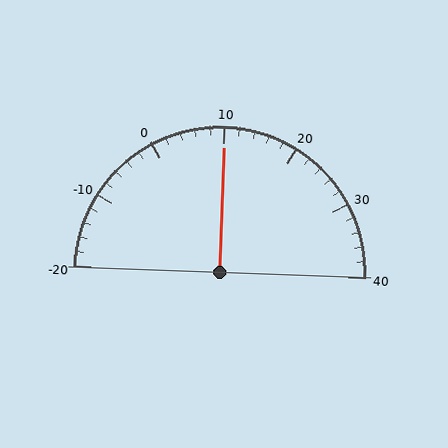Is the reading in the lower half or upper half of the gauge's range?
The reading is in the upper half of the range (-20 to 40).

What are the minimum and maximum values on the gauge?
The gauge ranges from -20 to 40.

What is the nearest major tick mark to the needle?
The nearest major tick mark is 10.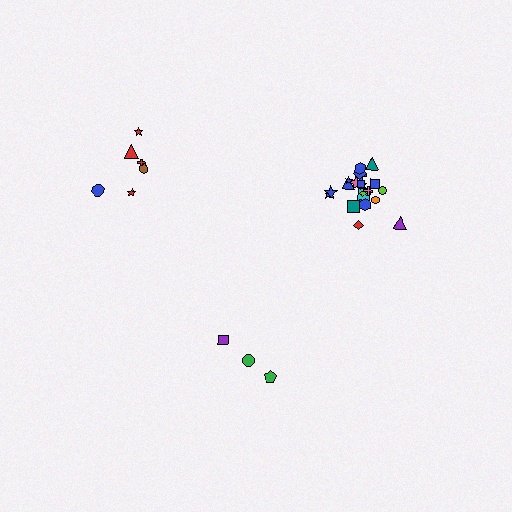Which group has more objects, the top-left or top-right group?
The top-right group.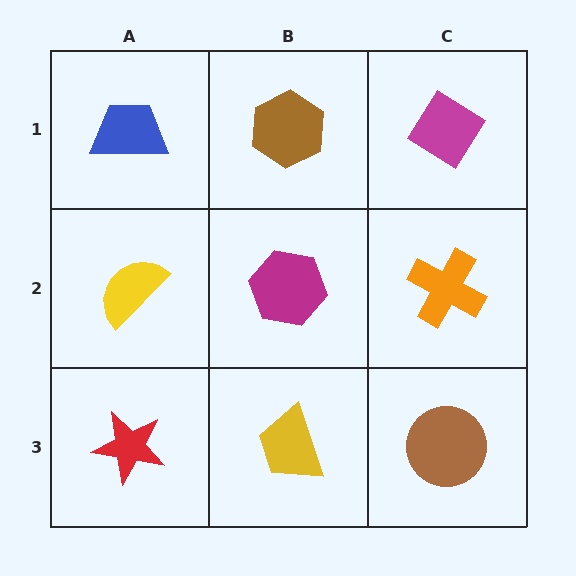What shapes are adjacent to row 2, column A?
A blue trapezoid (row 1, column A), a red star (row 3, column A), a magenta hexagon (row 2, column B).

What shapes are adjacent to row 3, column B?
A magenta hexagon (row 2, column B), a red star (row 3, column A), a brown circle (row 3, column C).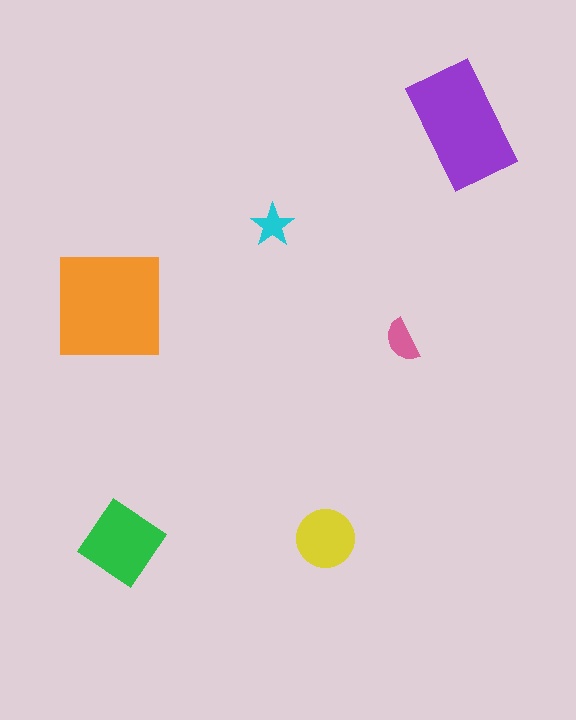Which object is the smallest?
The cyan star.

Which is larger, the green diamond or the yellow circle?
The green diamond.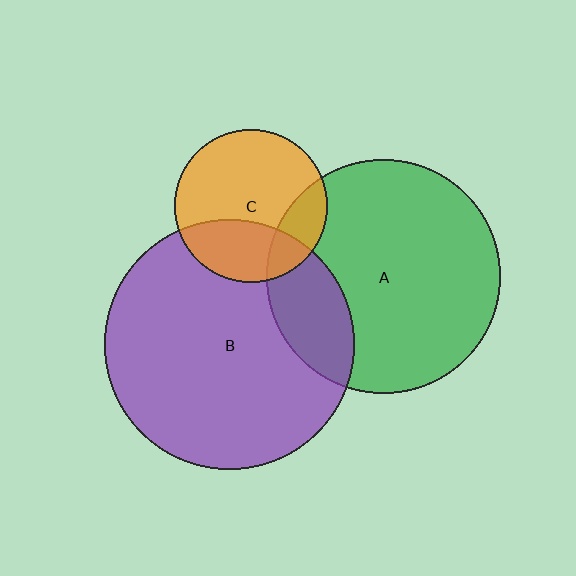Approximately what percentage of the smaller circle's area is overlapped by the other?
Approximately 20%.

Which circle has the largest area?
Circle B (purple).